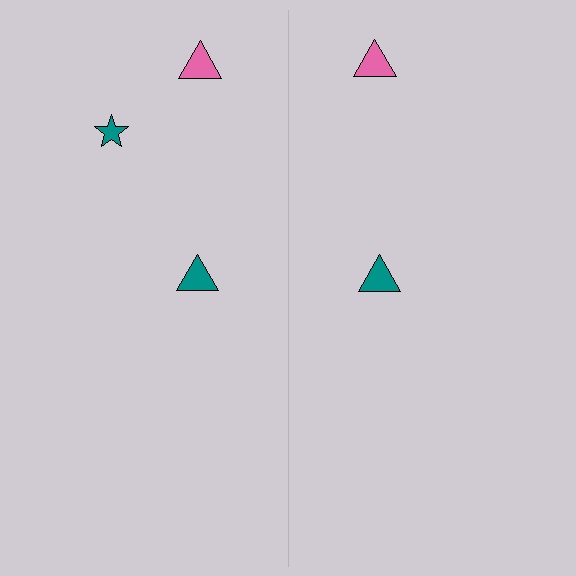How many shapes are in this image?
There are 5 shapes in this image.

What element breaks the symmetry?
A teal star is missing from the right side.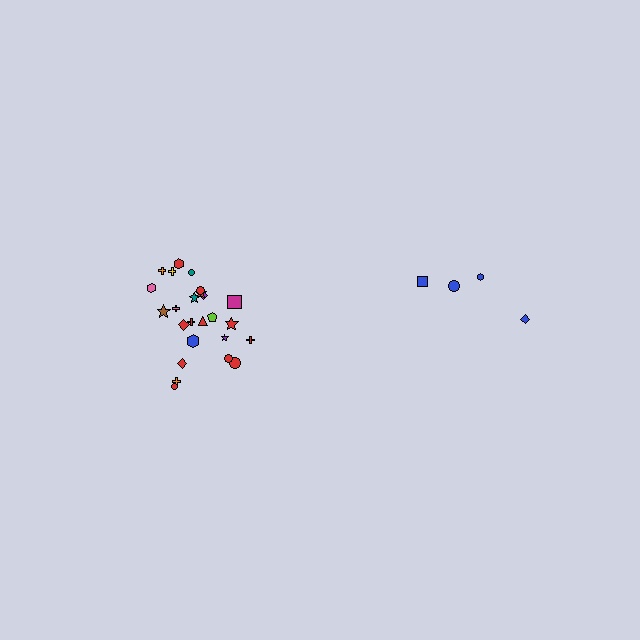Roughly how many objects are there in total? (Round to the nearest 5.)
Roughly 30 objects in total.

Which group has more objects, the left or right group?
The left group.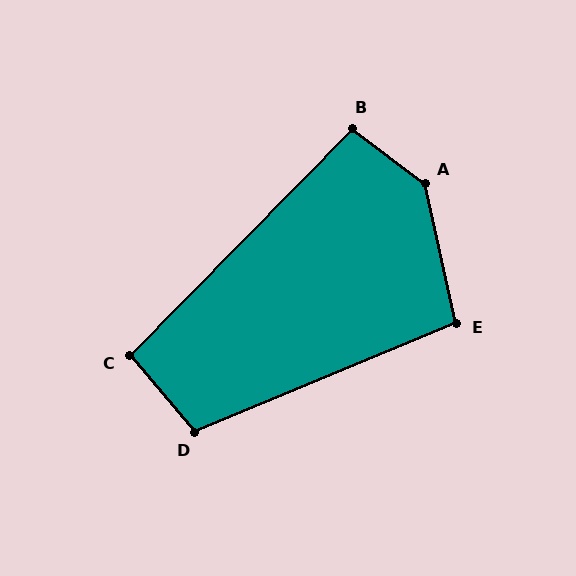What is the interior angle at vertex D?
Approximately 107 degrees (obtuse).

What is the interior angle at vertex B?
Approximately 97 degrees (obtuse).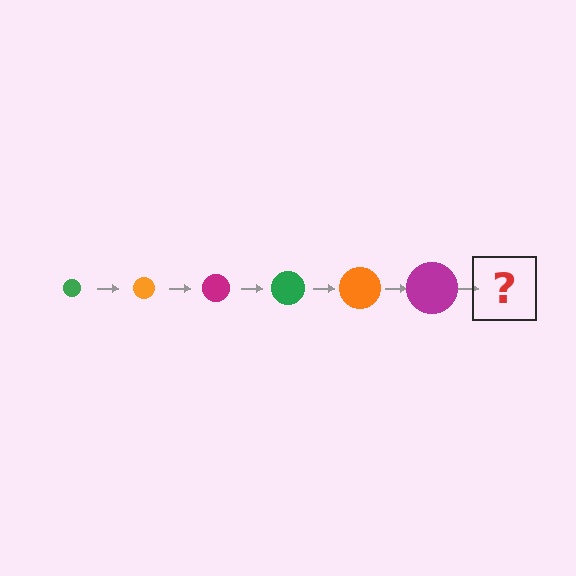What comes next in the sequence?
The next element should be a green circle, larger than the previous one.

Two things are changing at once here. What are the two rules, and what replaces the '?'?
The two rules are that the circle grows larger each step and the color cycles through green, orange, and magenta. The '?' should be a green circle, larger than the previous one.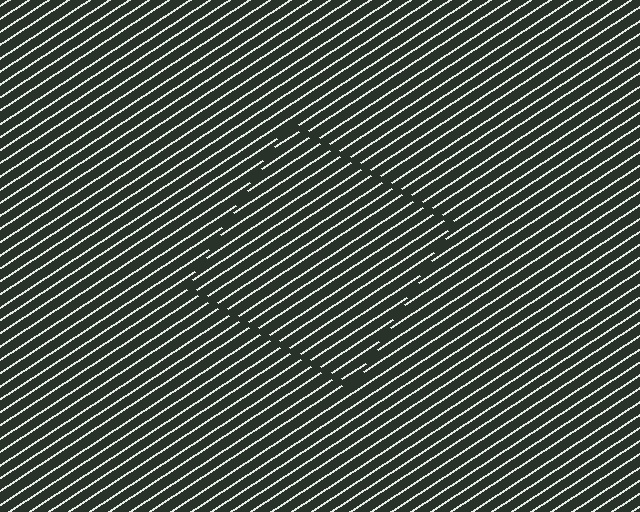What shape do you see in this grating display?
An illusory square. The interior of the shape contains the same grating, shifted by half a period — the contour is defined by the phase discontinuity where line-ends from the inner and outer gratings abut.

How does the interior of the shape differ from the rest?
The interior of the shape contains the same grating, shifted by half a period — the contour is defined by the phase discontinuity where line-ends from the inner and outer gratings abut.